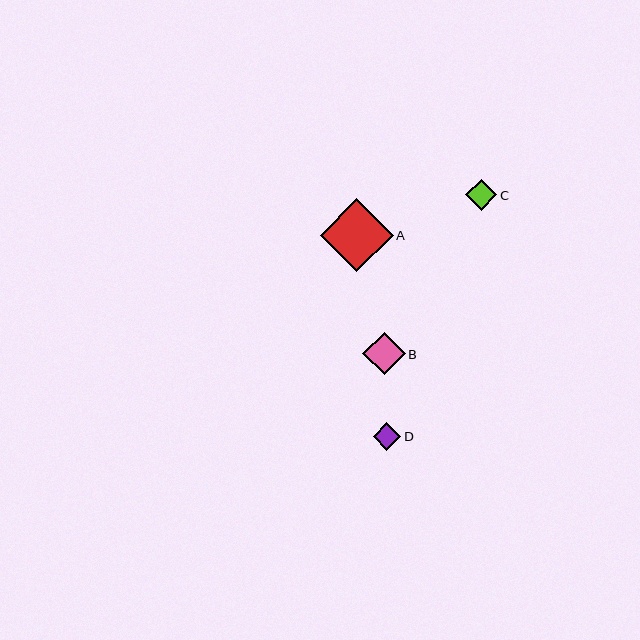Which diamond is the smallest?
Diamond D is the smallest with a size of approximately 27 pixels.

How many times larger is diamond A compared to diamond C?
Diamond A is approximately 2.3 times the size of diamond C.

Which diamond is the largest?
Diamond A is the largest with a size of approximately 72 pixels.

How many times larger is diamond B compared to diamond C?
Diamond B is approximately 1.3 times the size of diamond C.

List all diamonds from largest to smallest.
From largest to smallest: A, B, C, D.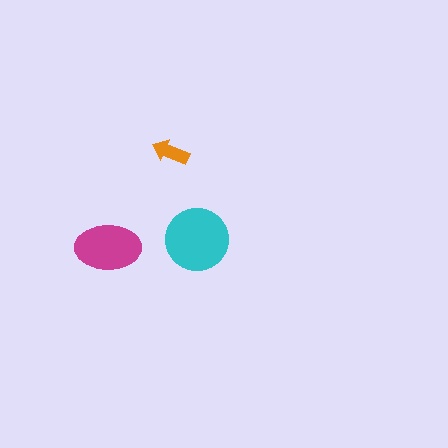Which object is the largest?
The cyan circle.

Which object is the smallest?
The orange arrow.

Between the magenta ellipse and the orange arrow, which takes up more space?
The magenta ellipse.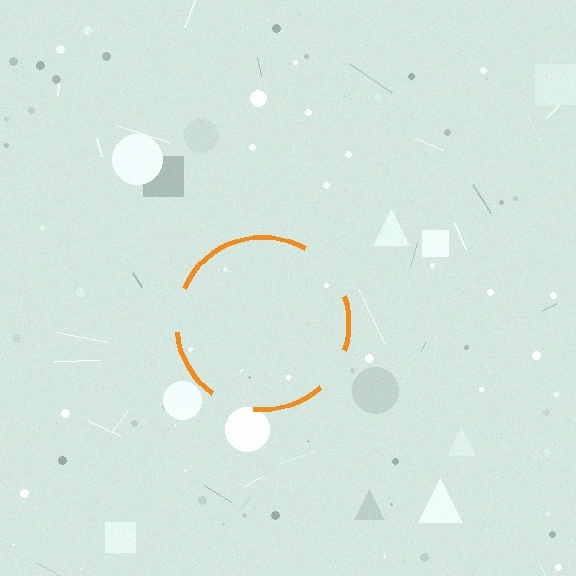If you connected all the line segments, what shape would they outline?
They would outline a circle.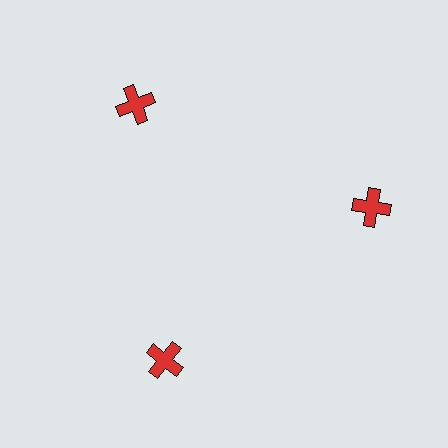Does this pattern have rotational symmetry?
Yes, this pattern has 3-fold rotational symmetry. It looks the same after rotating 120 degrees around the center.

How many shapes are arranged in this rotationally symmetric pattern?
There are 3 shapes, arranged in 3 groups of 1.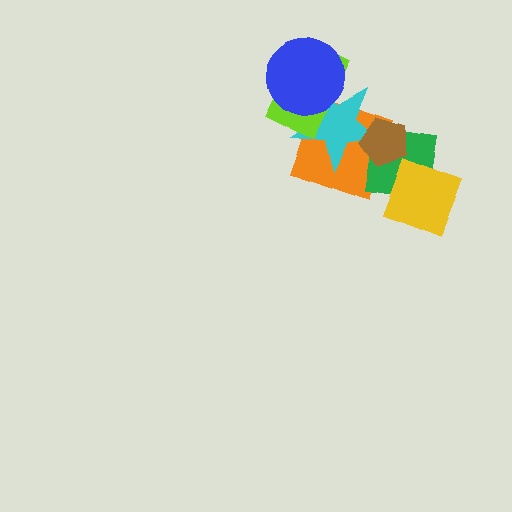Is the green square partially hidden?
Yes, it is partially covered by another shape.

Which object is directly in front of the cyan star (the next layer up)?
The lime rectangle is directly in front of the cyan star.